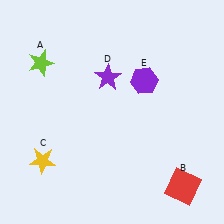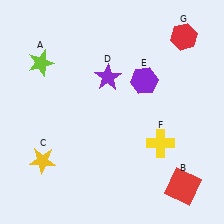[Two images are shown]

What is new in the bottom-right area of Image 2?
A yellow cross (F) was added in the bottom-right area of Image 2.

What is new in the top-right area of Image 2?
A red hexagon (G) was added in the top-right area of Image 2.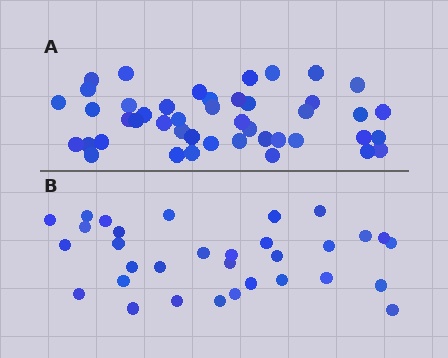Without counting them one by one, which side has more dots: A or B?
Region A (the top region) has more dots.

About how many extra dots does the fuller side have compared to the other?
Region A has approximately 15 more dots than region B.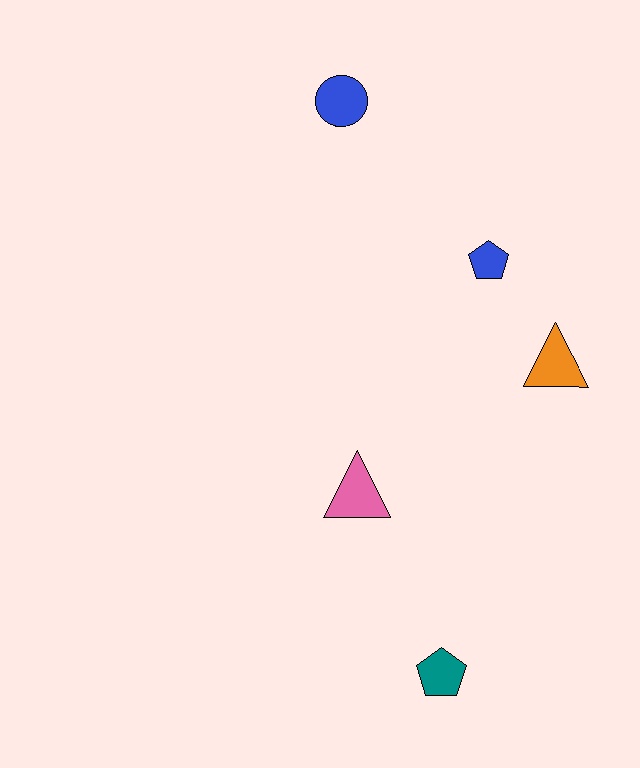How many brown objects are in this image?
There are no brown objects.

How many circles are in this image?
There is 1 circle.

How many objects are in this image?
There are 5 objects.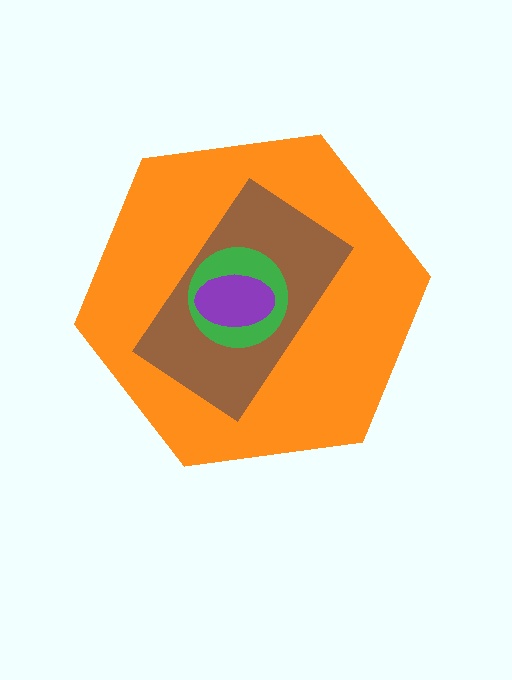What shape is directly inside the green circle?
The purple ellipse.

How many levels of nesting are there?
4.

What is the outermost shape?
The orange hexagon.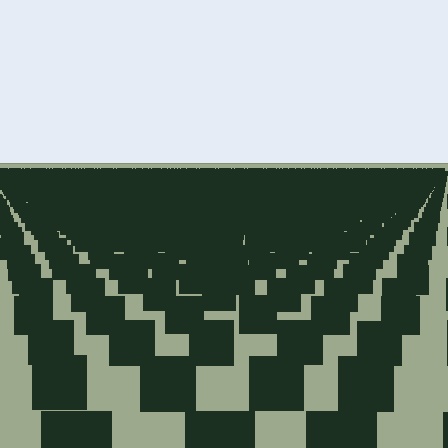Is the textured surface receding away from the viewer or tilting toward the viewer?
The surface is receding away from the viewer. Texture elements get smaller and denser toward the top.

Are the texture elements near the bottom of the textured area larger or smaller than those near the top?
Larger. Near the bottom, elements are closer to the viewer and appear at a bigger on-screen size.